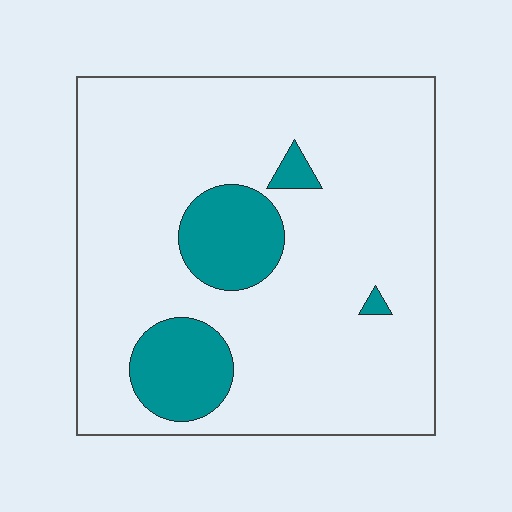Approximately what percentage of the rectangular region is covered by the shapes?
Approximately 15%.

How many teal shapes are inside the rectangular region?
4.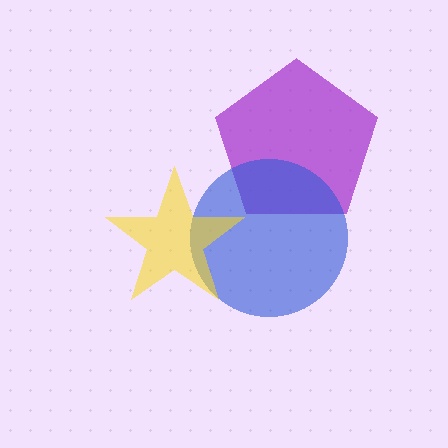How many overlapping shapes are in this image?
There are 3 overlapping shapes in the image.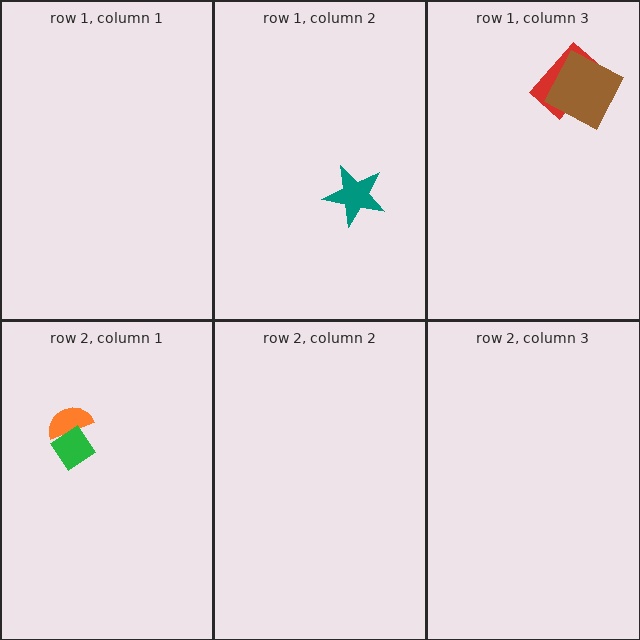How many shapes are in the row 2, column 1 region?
2.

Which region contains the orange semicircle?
The row 2, column 1 region.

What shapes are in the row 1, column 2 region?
The teal star.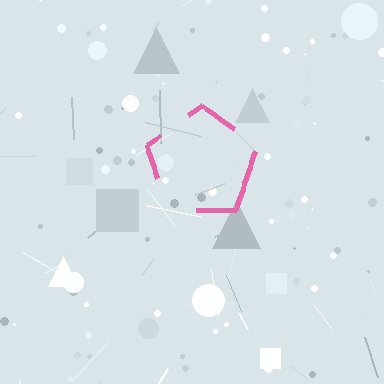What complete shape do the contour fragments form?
The contour fragments form a pentagon.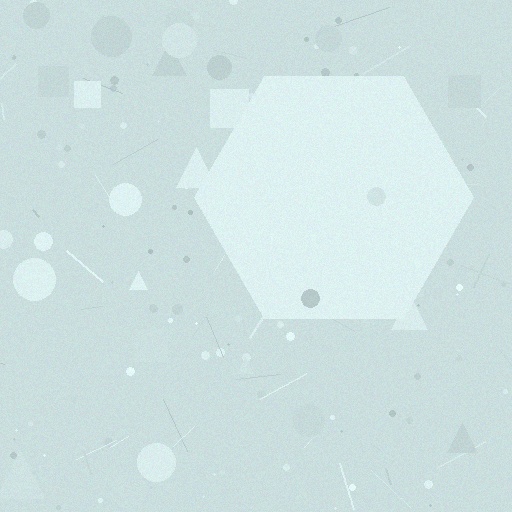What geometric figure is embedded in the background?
A hexagon is embedded in the background.